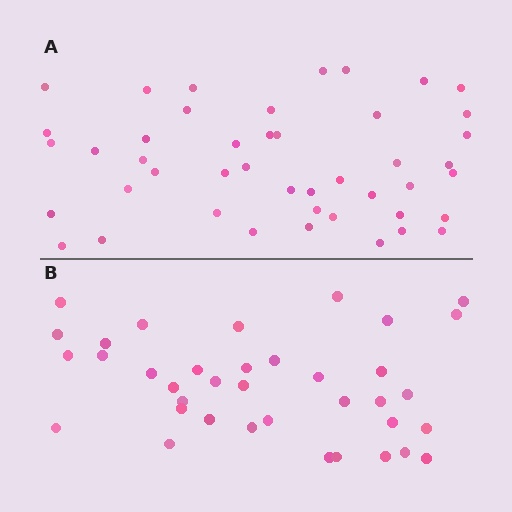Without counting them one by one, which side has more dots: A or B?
Region A (the top region) has more dots.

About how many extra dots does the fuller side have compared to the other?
Region A has roughly 8 or so more dots than region B.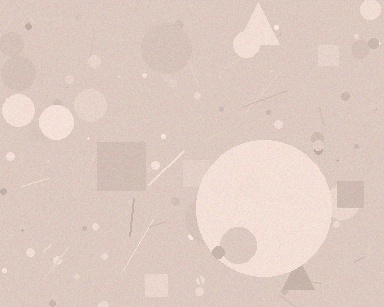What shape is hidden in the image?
A circle is hidden in the image.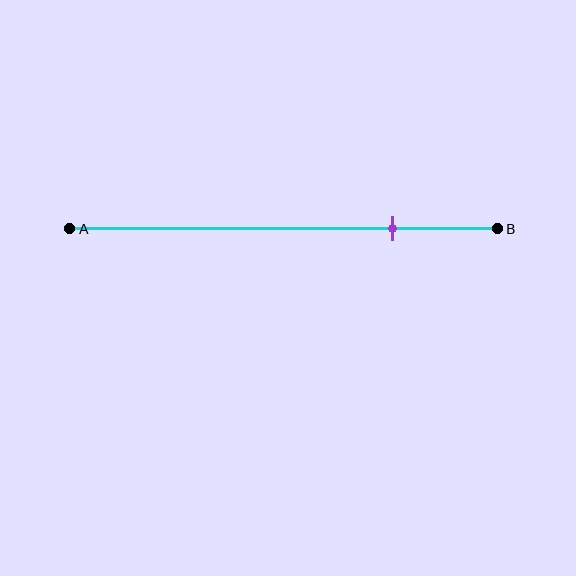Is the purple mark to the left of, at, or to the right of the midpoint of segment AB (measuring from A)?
The purple mark is to the right of the midpoint of segment AB.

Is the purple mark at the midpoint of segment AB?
No, the mark is at about 75% from A, not at the 50% midpoint.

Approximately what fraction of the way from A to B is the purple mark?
The purple mark is approximately 75% of the way from A to B.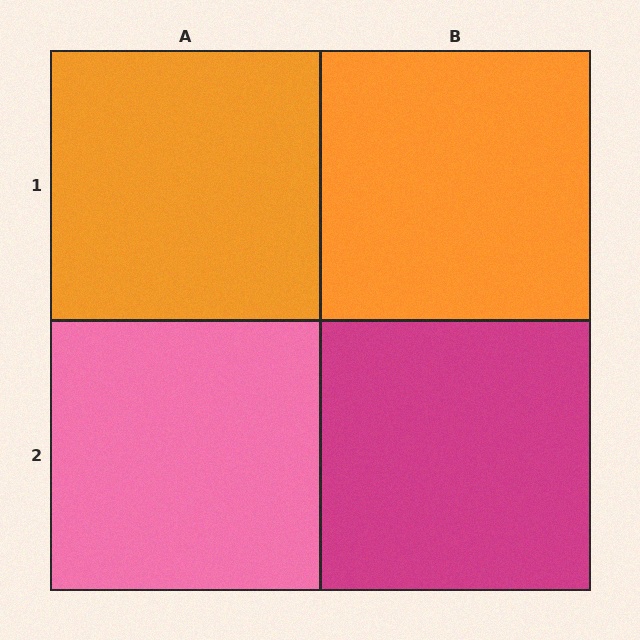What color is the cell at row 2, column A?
Pink.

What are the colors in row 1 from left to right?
Orange, orange.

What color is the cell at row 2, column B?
Magenta.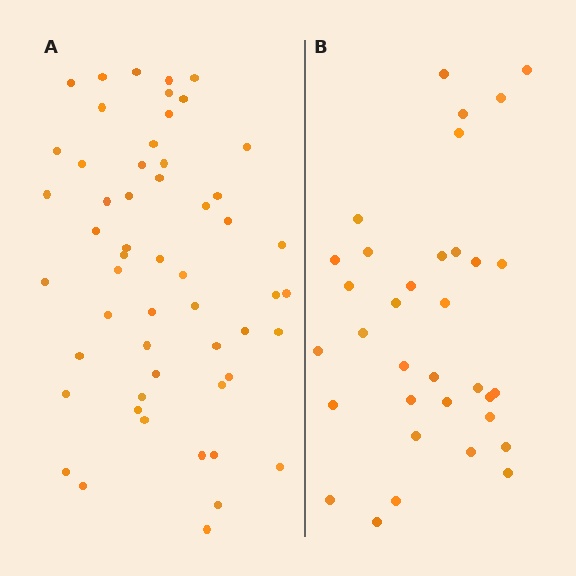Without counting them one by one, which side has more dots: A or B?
Region A (the left region) has more dots.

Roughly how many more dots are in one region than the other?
Region A has approximately 20 more dots than region B.